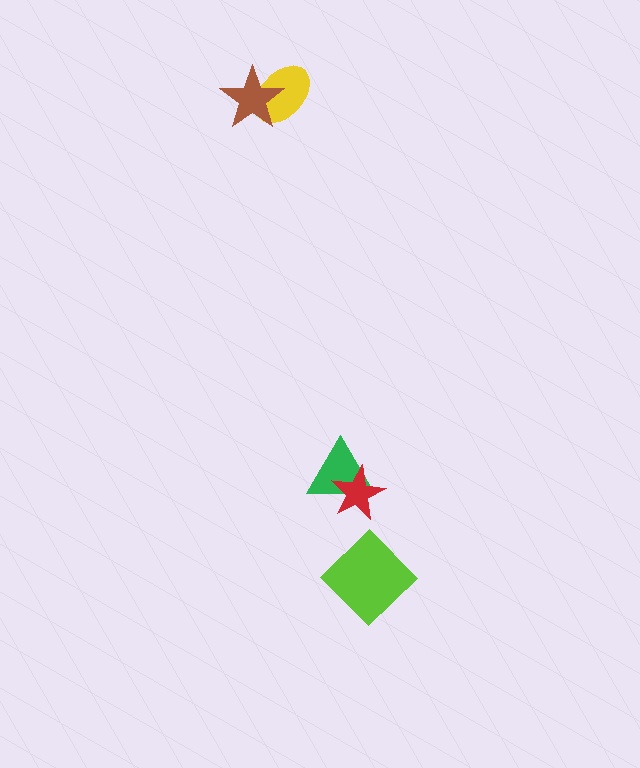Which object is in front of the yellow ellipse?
The brown star is in front of the yellow ellipse.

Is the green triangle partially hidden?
Yes, it is partially covered by another shape.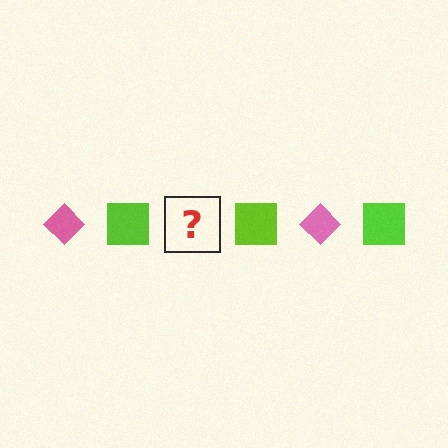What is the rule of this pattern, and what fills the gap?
The rule is that the pattern alternates between pink diamond and lime square. The gap should be filled with a pink diamond.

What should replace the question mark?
The question mark should be replaced with a pink diamond.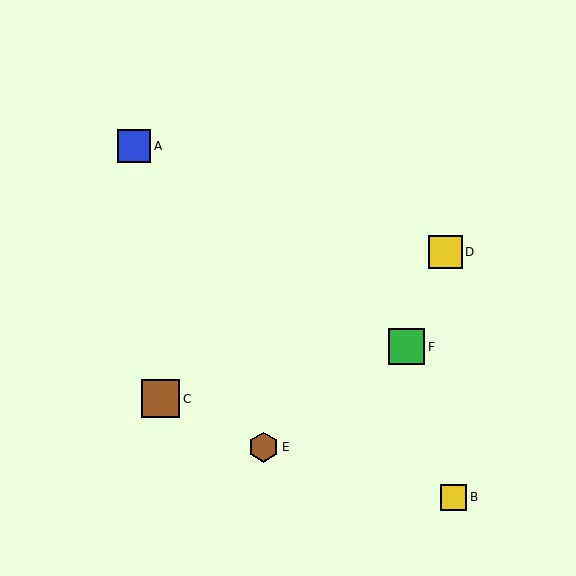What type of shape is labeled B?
Shape B is a yellow square.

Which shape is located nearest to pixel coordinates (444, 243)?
The yellow square (labeled D) at (445, 252) is nearest to that location.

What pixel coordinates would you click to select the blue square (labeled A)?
Click at (134, 146) to select the blue square A.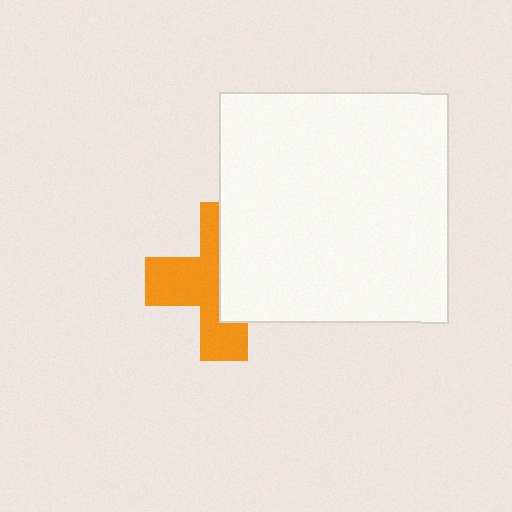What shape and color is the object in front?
The object in front is a white square.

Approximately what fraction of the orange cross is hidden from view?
Roughly 47% of the orange cross is hidden behind the white square.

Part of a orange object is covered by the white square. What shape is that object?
It is a cross.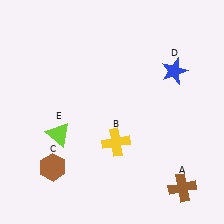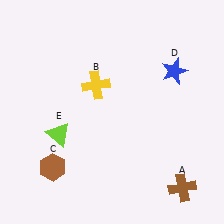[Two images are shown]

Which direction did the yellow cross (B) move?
The yellow cross (B) moved up.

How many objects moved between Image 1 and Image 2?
1 object moved between the two images.